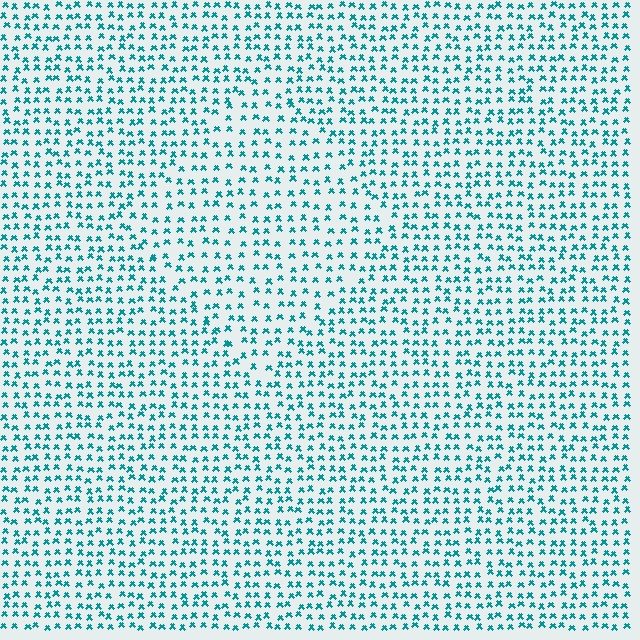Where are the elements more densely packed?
The elements are more densely packed outside the diamond boundary.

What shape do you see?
I see a diamond.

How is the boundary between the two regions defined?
The boundary is defined by a change in element density (approximately 1.4x ratio). All elements are the same color, size, and shape.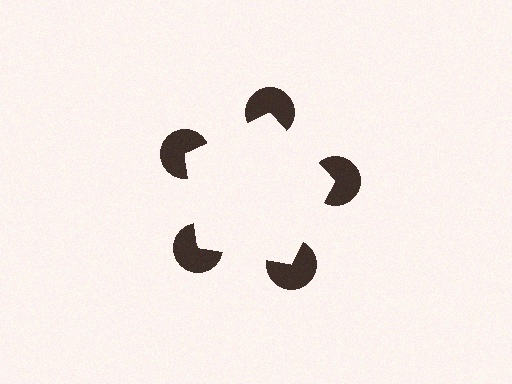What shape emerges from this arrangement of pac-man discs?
An illusory pentagon — its edges are inferred from the aligned wedge cuts in the pac-man discs, not physically drawn.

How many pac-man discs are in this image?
There are 5 — one at each vertex of the illusory pentagon.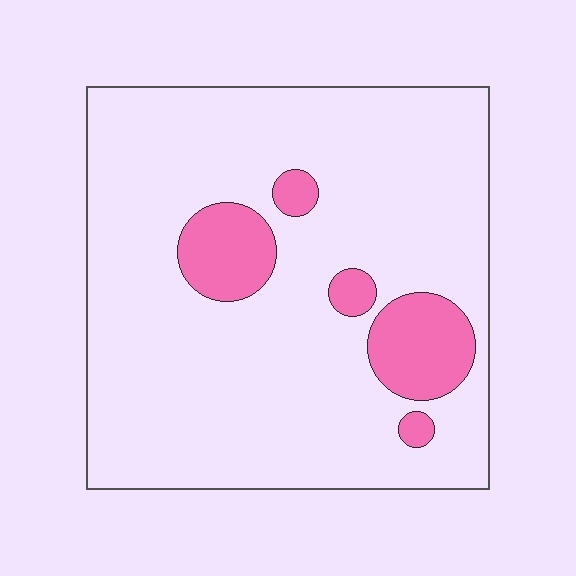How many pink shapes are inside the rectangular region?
5.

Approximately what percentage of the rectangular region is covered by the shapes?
Approximately 15%.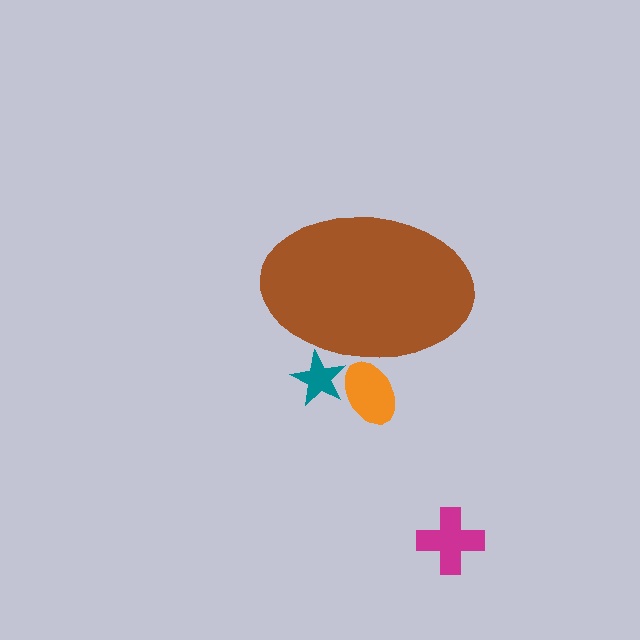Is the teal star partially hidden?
Yes, the teal star is partially hidden behind the brown ellipse.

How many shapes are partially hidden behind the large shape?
2 shapes are partially hidden.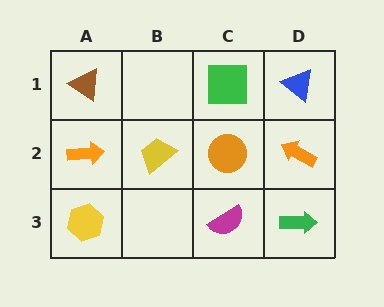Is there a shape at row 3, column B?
No, that cell is empty.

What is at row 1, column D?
A blue triangle.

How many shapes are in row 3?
3 shapes.